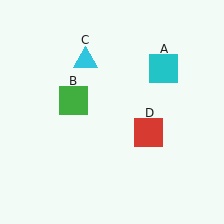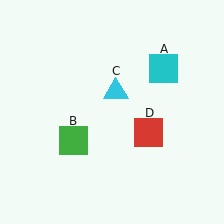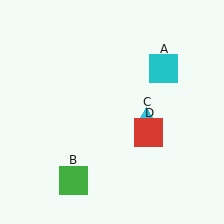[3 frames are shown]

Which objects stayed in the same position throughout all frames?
Cyan square (object A) and red square (object D) remained stationary.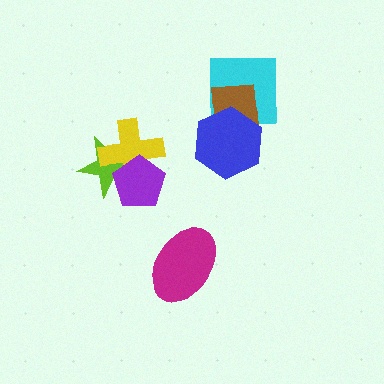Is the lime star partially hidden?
Yes, it is partially covered by another shape.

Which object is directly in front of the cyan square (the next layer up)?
The brown square is directly in front of the cyan square.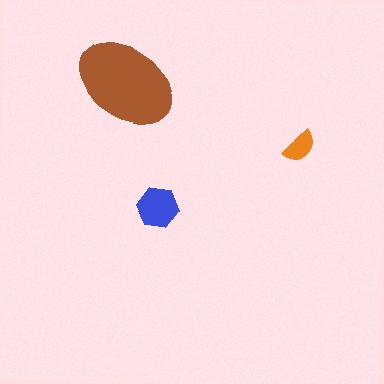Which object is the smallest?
The orange semicircle.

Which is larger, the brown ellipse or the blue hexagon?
The brown ellipse.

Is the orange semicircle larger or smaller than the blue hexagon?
Smaller.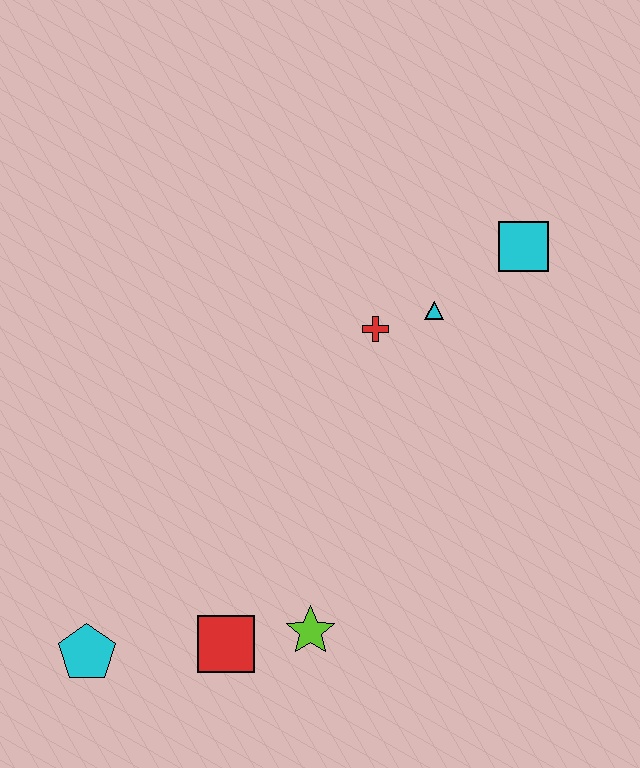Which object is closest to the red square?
The lime star is closest to the red square.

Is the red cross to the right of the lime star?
Yes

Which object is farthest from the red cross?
The cyan pentagon is farthest from the red cross.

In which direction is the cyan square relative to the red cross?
The cyan square is to the right of the red cross.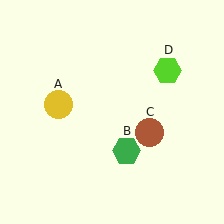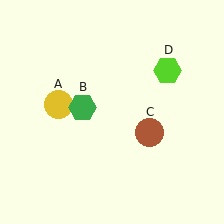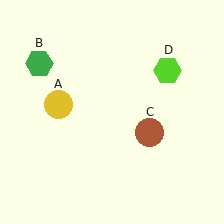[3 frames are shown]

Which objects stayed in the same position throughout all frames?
Yellow circle (object A) and brown circle (object C) and lime hexagon (object D) remained stationary.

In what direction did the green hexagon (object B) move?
The green hexagon (object B) moved up and to the left.